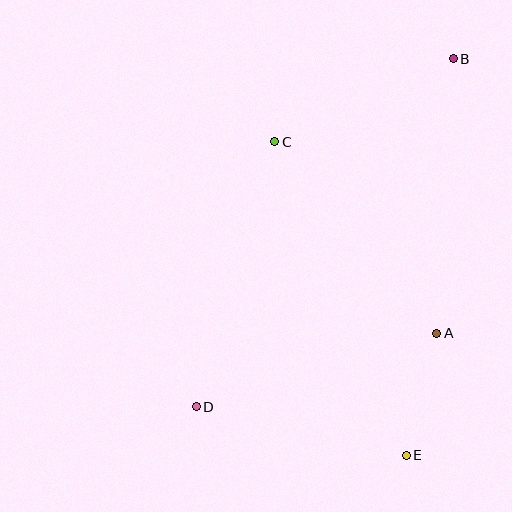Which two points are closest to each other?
Points A and E are closest to each other.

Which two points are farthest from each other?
Points B and D are farthest from each other.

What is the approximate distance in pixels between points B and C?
The distance between B and C is approximately 197 pixels.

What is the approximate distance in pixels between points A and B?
The distance between A and B is approximately 275 pixels.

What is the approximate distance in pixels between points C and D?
The distance between C and D is approximately 277 pixels.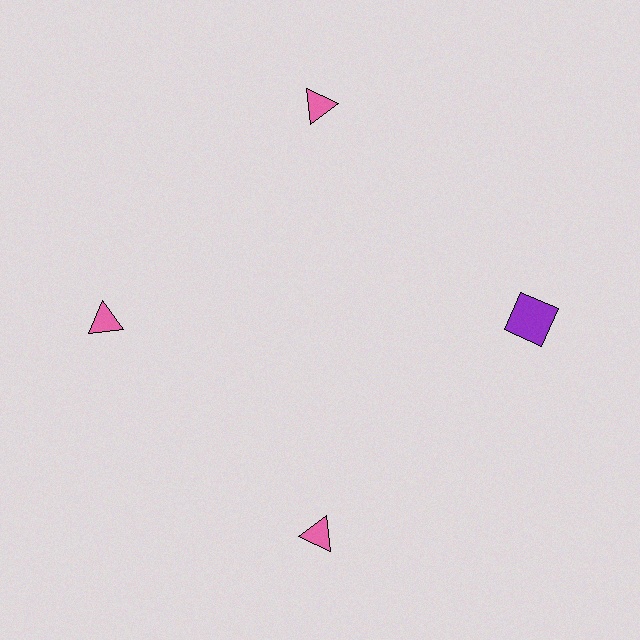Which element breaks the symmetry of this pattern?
The purple square at roughly the 3 o'clock position breaks the symmetry. All other shapes are pink triangles.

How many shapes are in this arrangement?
There are 4 shapes arranged in a ring pattern.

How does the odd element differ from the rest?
It differs in both color (purple instead of pink) and shape (square instead of triangle).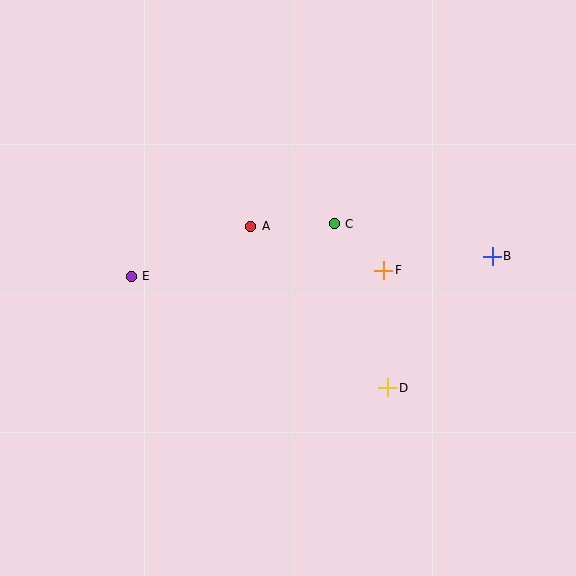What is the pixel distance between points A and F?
The distance between A and F is 140 pixels.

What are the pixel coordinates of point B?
Point B is at (492, 256).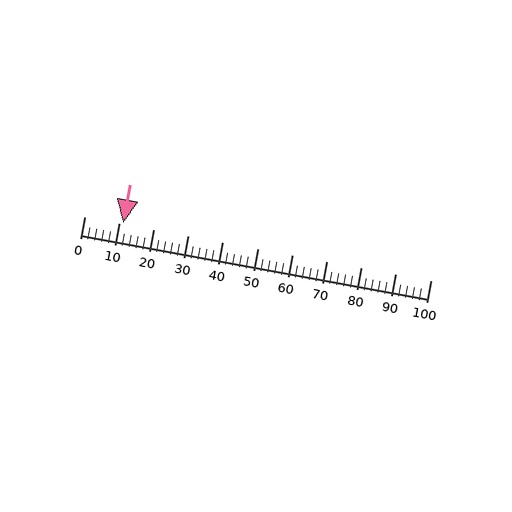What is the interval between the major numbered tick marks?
The major tick marks are spaced 10 units apart.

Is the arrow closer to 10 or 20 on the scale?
The arrow is closer to 10.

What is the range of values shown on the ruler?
The ruler shows values from 0 to 100.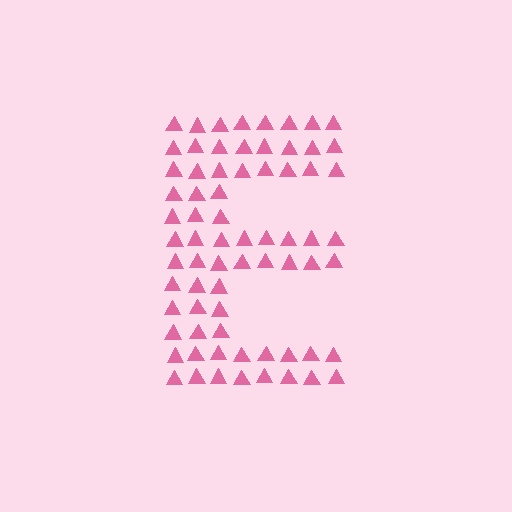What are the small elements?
The small elements are triangles.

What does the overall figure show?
The overall figure shows the letter E.